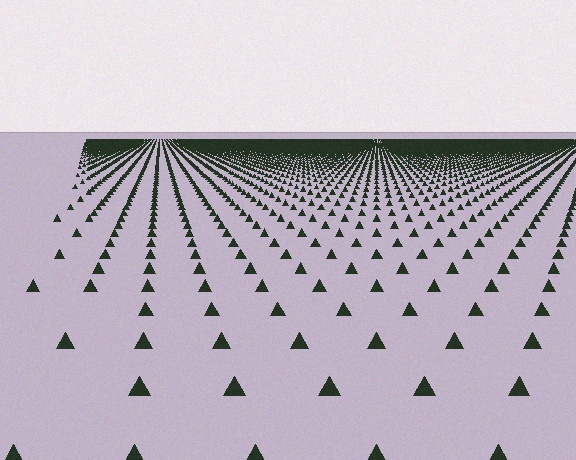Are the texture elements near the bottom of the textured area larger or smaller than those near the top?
Larger. Near the bottom, elements are closer to the viewer and appear at a bigger on-screen size.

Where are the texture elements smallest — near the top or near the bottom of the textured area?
Near the top.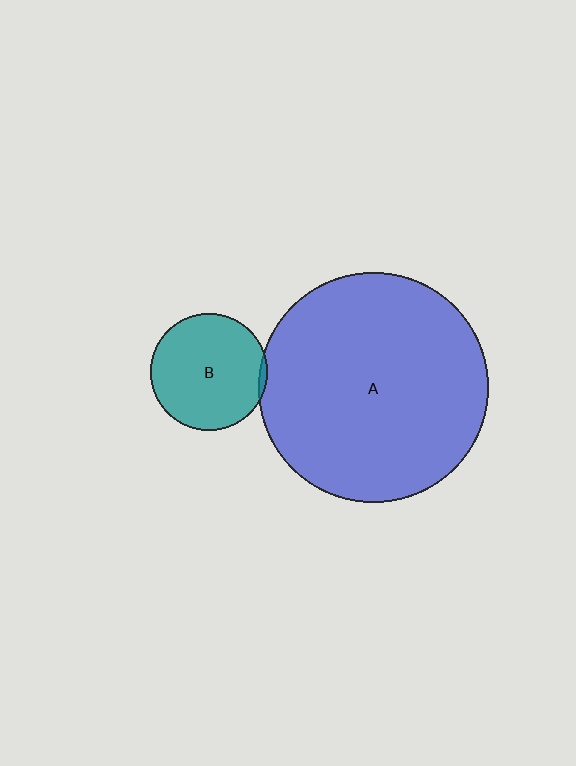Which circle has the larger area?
Circle A (blue).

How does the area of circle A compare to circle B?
Approximately 3.8 times.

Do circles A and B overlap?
Yes.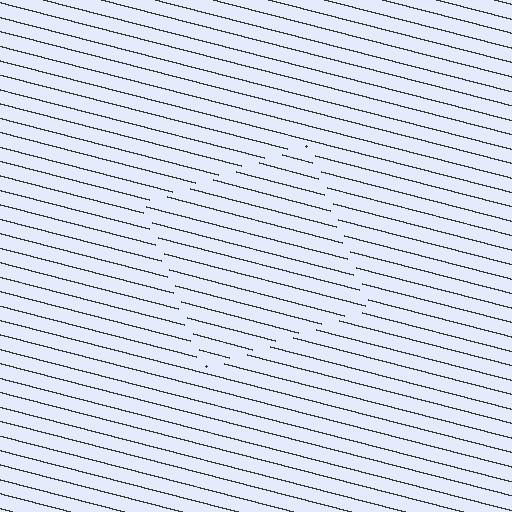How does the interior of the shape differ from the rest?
The interior of the shape contains the same grating, shifted by half a period — the contour is defined by the phase discontinuity where line-ends from the inner and outer gratings abut.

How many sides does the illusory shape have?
4 sides — the line-ends trace a square.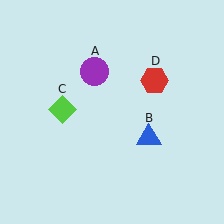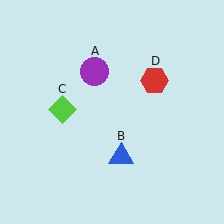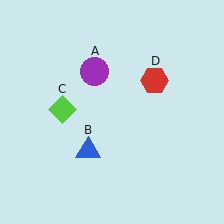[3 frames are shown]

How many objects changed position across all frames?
1 object changed position: blue triangle (object B).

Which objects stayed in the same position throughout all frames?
Purple circle (object A) and lime diamond (object C) and red hexagon (object D) remained stationary.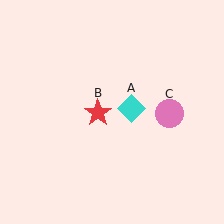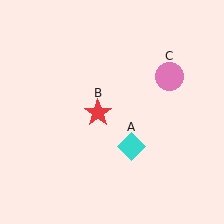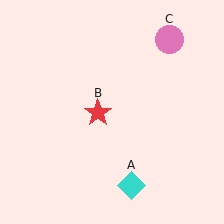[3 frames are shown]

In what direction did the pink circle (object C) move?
The pink circle (object C) moved up.